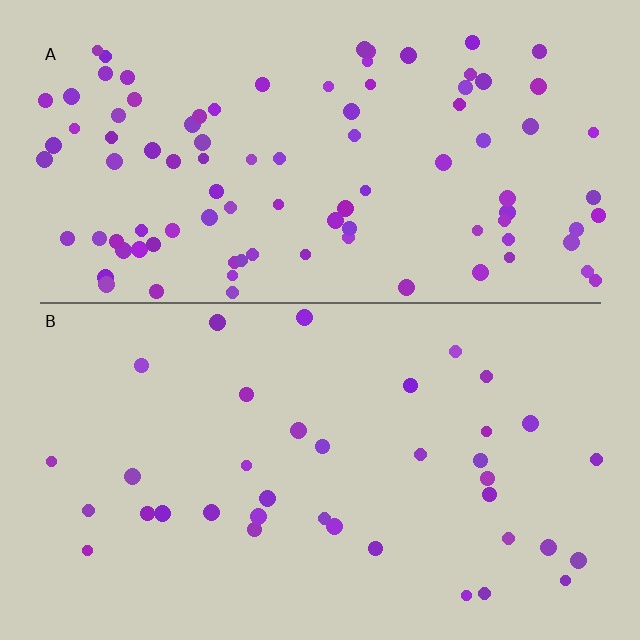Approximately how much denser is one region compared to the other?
Approximately 2.6× — region A over region B.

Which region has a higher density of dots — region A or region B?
A (the top).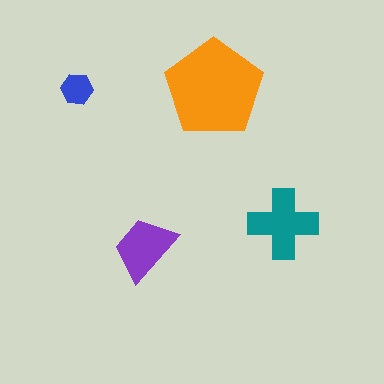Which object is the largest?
The orange pentagon.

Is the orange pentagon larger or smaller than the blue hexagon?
Larger.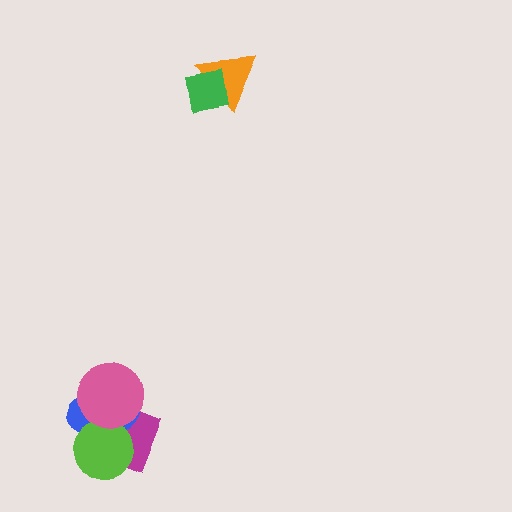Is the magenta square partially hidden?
Yes, it is partially covered by another shape.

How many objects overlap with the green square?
1 object overlaps with the green square.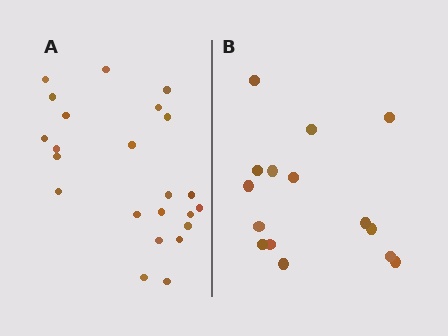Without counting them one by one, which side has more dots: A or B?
Region A (the left region) has more dots.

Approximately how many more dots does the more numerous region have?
Region A has roughly 8 or so more dots than region B.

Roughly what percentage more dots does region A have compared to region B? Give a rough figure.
About 55% more.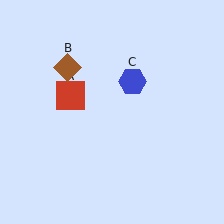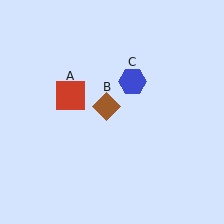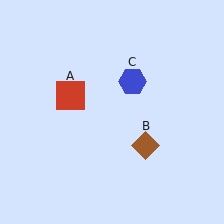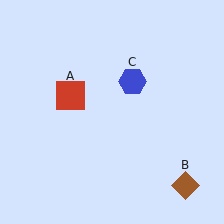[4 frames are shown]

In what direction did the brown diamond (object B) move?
The brown diamond (object B) moved down and to the right.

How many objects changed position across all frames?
1 object changed position: brown diamond (object B).